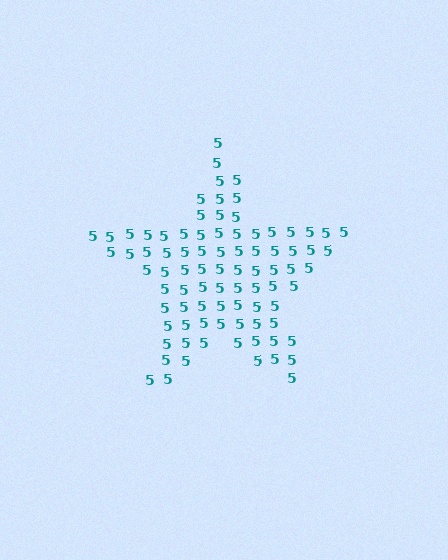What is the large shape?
The large shape is a star.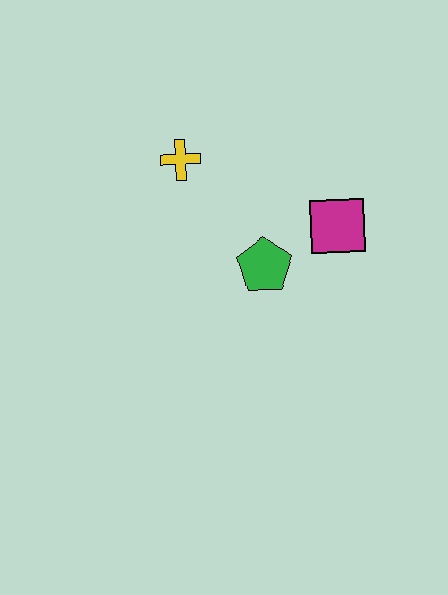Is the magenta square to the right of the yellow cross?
Yes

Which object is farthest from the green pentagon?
The yellow cross is farthest from the green pentagon.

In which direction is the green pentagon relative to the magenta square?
The green pentagon is to the left of the magenta square.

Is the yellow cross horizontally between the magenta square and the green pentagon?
No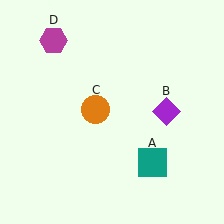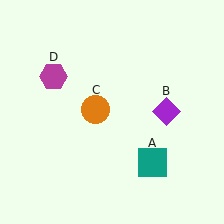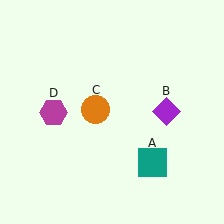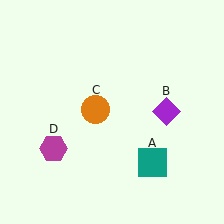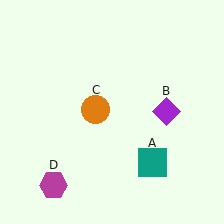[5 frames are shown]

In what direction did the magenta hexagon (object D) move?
The magenta hexagon (object D) moved down.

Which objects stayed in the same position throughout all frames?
Teal square (object A) and purple diamond (object B) and orange circle (object C) remained stationary.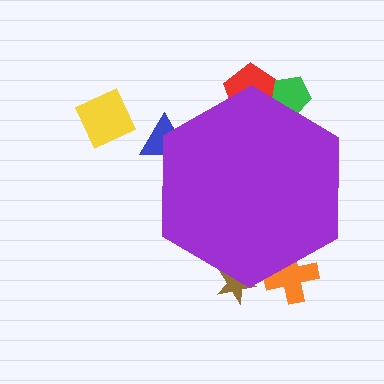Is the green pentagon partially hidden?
Yes, the green pentagon is partially hidden behind the purple hexagon.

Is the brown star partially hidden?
Yes, the brown star is partially hidden behind the purple hexagon.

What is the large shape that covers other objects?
A purple hexagon.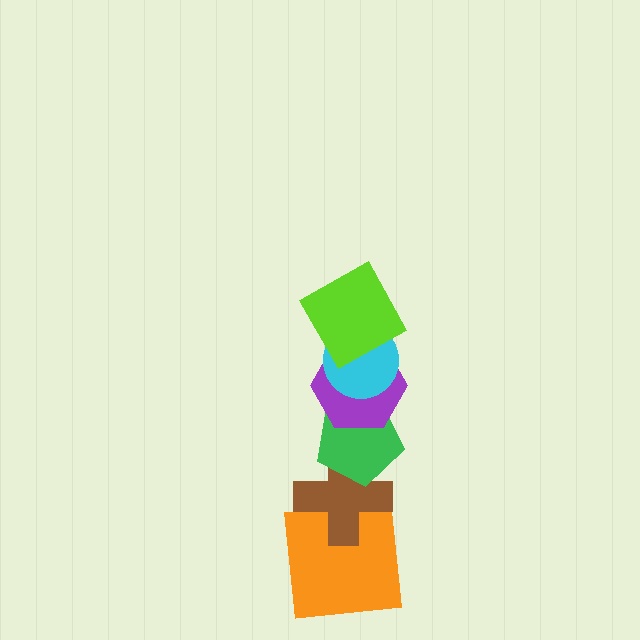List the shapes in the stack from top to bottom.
From top to bottom: the lime square, the cyan circle, the purple hexagon, the green pentagon, the brown cross, the orange square.